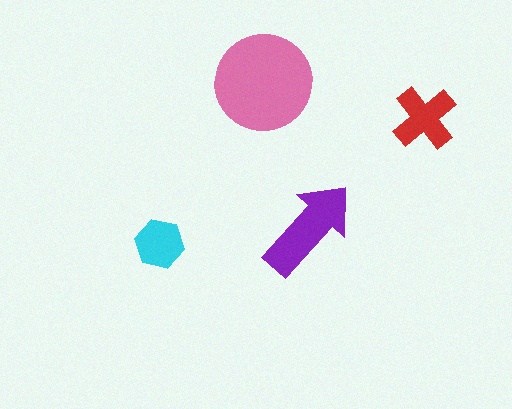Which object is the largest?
The pink circle.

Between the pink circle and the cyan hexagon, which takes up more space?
The pink circle.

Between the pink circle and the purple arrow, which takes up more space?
The pink circle.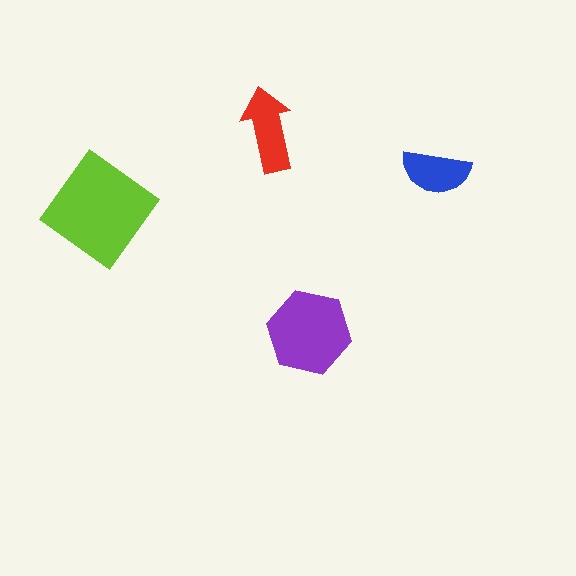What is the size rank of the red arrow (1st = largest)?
3rd.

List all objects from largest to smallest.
The lime diamond, the purple hexagon, the red arrow, the blue semicircle.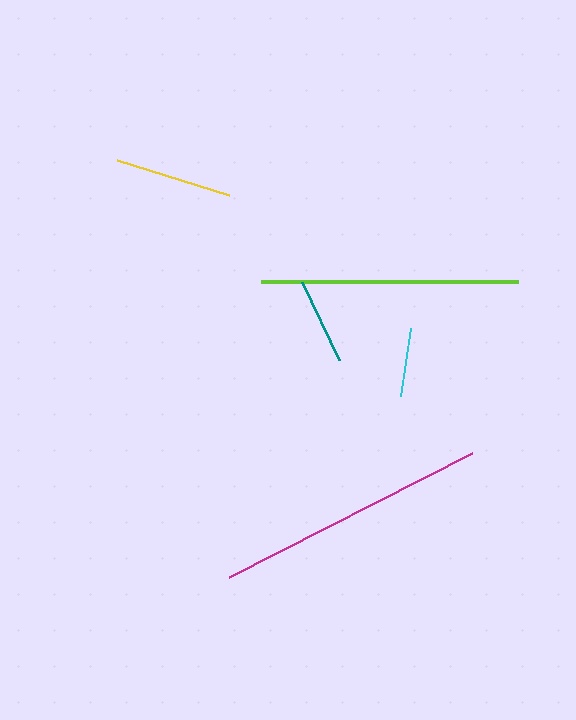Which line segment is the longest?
The magenta line is the longest at approximately 273 pixels.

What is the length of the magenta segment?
The magenta segment is approximately 273 pixels long.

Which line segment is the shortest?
The cyan line is the shortest at approximately 69 pixels.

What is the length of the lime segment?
The lime segment is approximately 257 pixels long.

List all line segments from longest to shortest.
From longest to shortest: magenta, lime, yellow, teal, cyan.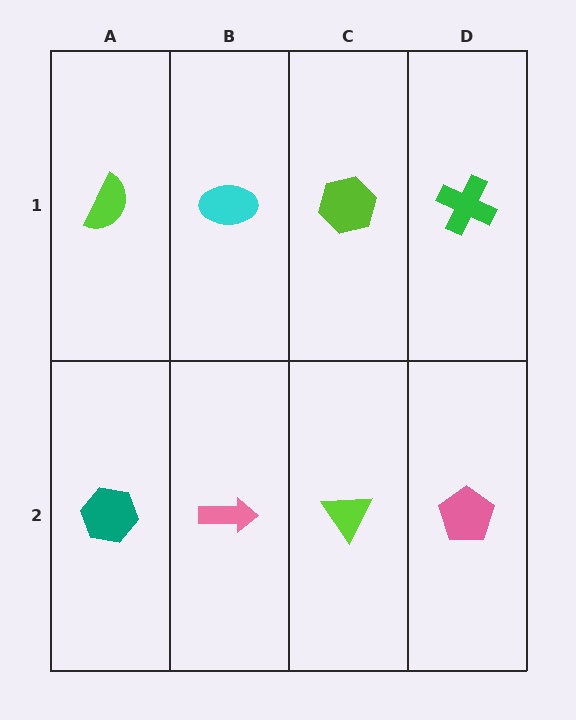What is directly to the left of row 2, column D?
A lime triangle.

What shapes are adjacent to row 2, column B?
A cyan ellipse (row 1, column B), a teal hexagon (row 2, column A), a lime triangle (row 2, column C).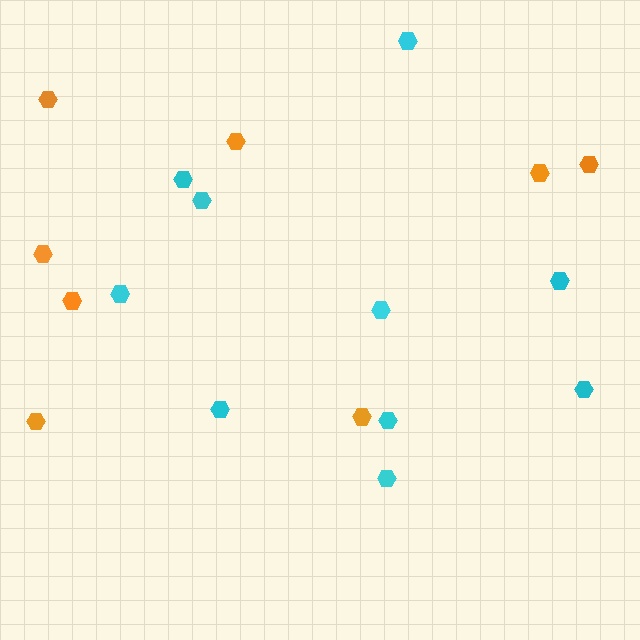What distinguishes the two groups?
There are 2 groups: one group of orange hexagons (8) and one group of cyan hexagons (10).